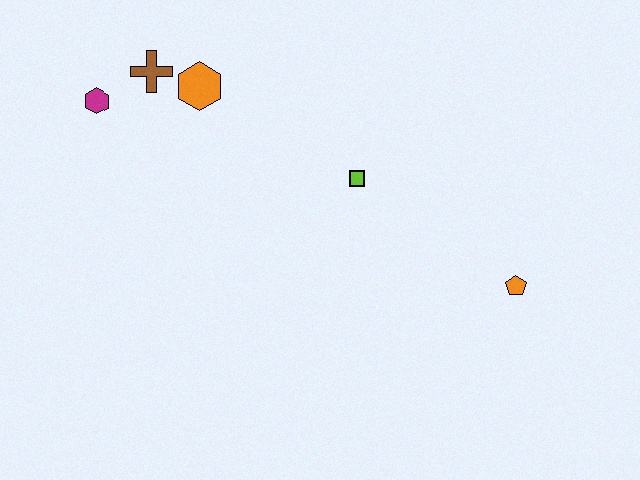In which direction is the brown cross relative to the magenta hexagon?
The brown cross is to the right of the magenta hexagon.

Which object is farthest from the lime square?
The magenta hexagon is farthest from the lime square.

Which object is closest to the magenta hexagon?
The brown cross is closest to the magenta hexagon.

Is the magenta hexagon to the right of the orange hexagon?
No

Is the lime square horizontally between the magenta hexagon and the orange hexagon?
No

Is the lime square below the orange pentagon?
No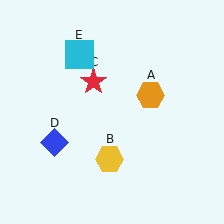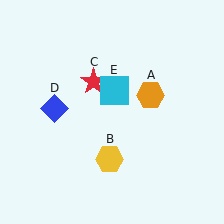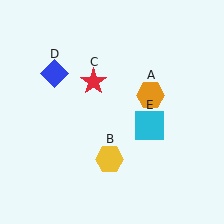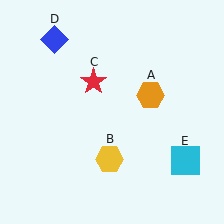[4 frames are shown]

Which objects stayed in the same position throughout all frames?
Orange hexagon (object A) and yellow hexagon (object B) and red star (object C) remained stationary.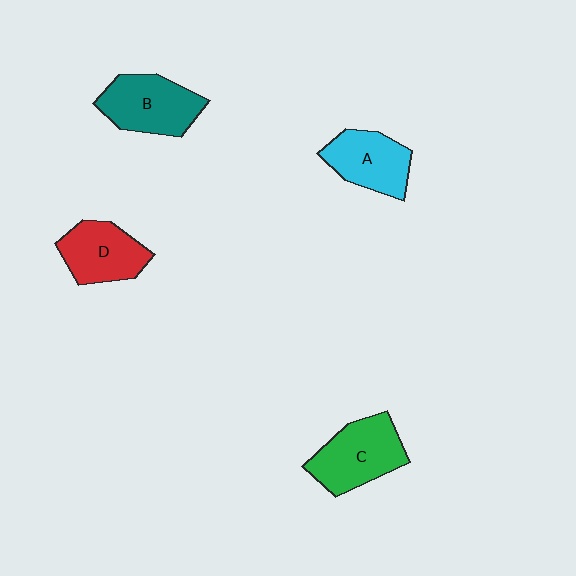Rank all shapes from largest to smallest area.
From largest to smallest: C (green), B (teal), D (red), A (cyan).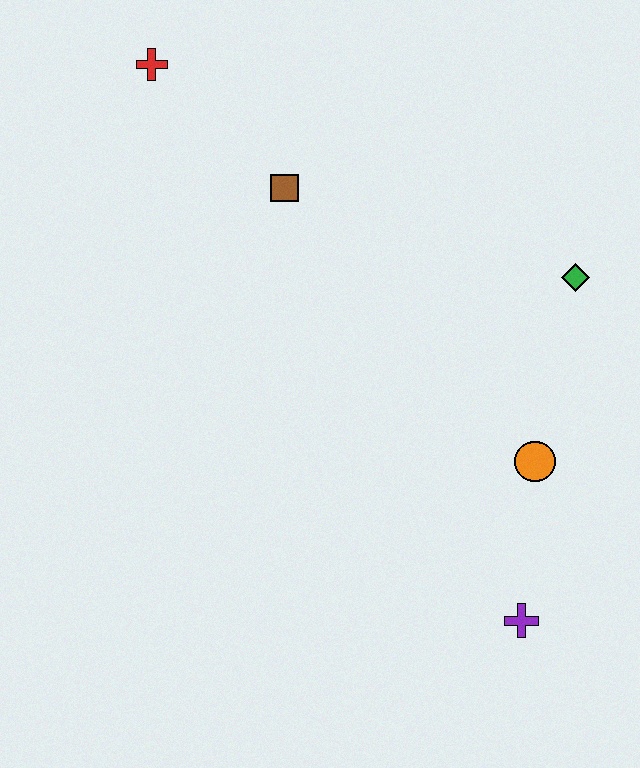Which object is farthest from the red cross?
The purple cross is farthest from the red cross.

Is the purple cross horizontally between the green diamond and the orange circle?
No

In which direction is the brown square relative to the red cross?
The brown square is to the right of the red cross.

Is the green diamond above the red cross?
No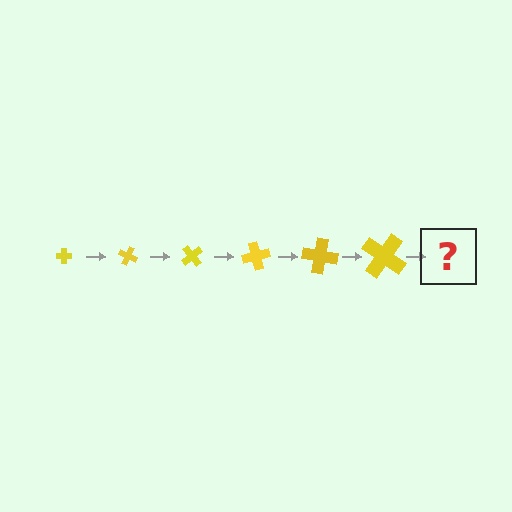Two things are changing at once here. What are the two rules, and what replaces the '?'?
The two rules are that the cross grows larger each step and it rotates 25 degrees each step. The '?' should be a cross, larger than the previous one and rotated 150 degrees from the start.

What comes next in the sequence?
The next element should be a cross, larger than the previous one and rotated 150 degrees from the start.